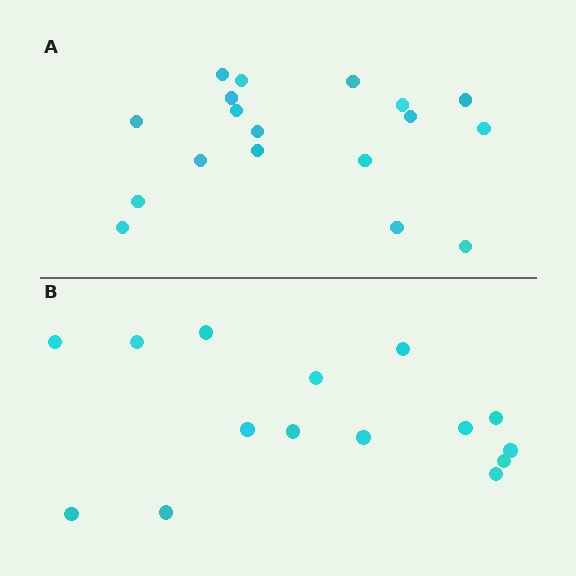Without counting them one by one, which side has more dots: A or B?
Region A (the top region) has more dots.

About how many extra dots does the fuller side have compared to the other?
Region A has just a few more — roughly 2 or 3 more dots than region B.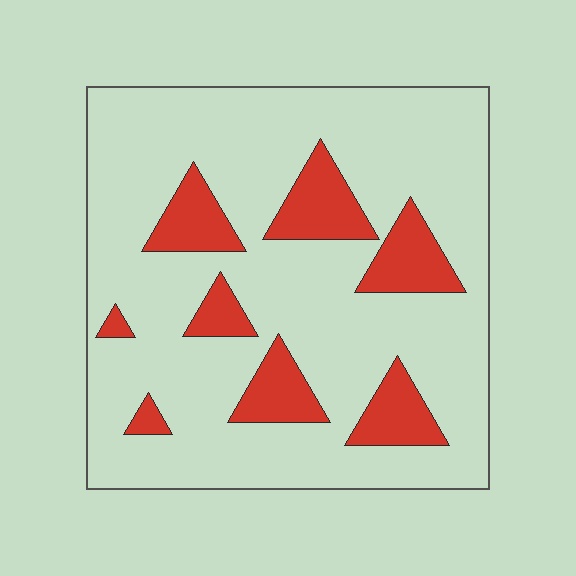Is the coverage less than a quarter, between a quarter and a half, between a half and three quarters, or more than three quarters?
Less than a quarter.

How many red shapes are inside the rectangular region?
8.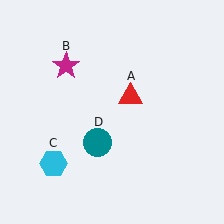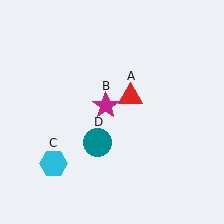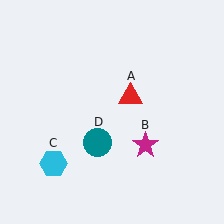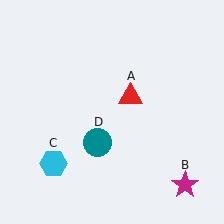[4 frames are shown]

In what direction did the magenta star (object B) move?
The magenta star (object B) moved down and to the right.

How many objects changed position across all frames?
1 object changed position: magenta star (object B).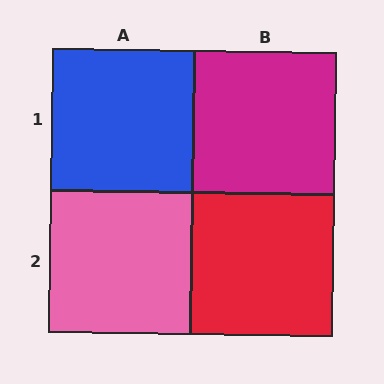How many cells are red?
1 cell is red.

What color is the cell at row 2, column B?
Red.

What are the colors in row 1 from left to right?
Blue, magenta.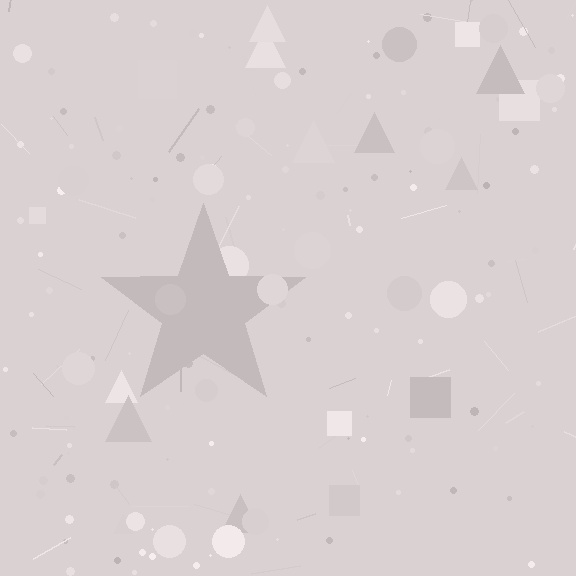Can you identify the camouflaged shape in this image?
The camouflaged shape is a star.